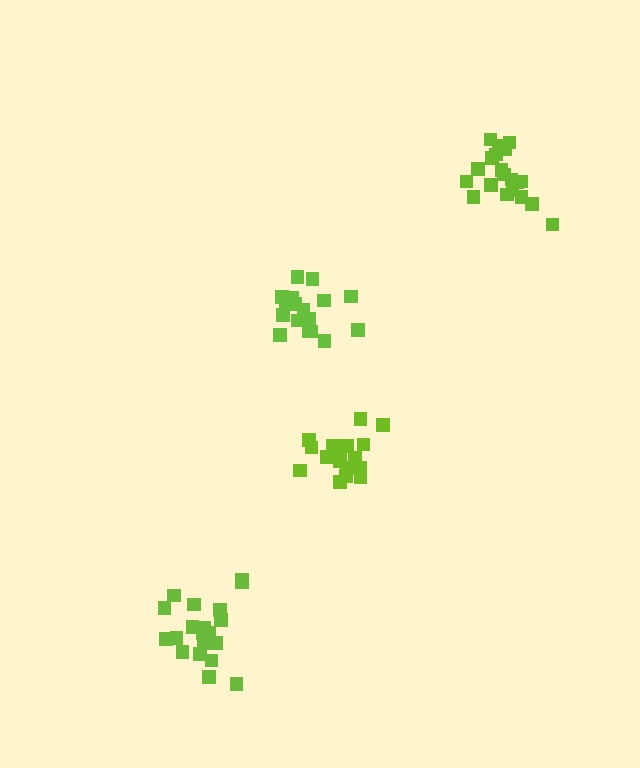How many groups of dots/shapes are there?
There are 4 groups.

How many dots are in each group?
Group 1: 20 dots, Group 2: 19 dots, Group 3: 20 dots, Group 4: 18 dots (77 total).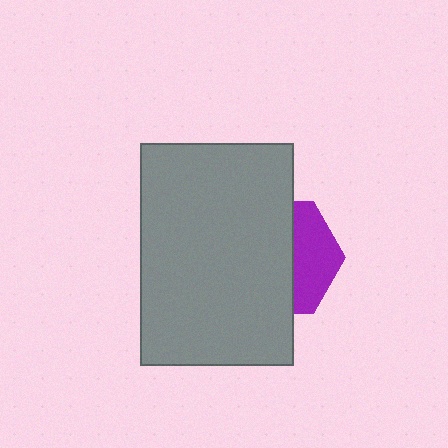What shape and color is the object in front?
The object in front is a gray rectangle.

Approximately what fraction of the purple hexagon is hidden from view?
Roughly 63% of the purple hexagon is hidden behind the gray rectangle.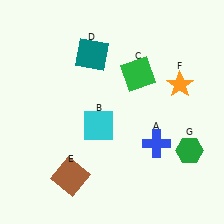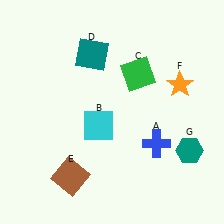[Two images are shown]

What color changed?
The hexagon (G) changed from green in Image 1 to teal in Image 2.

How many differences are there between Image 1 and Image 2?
There is 1 difference between the two images.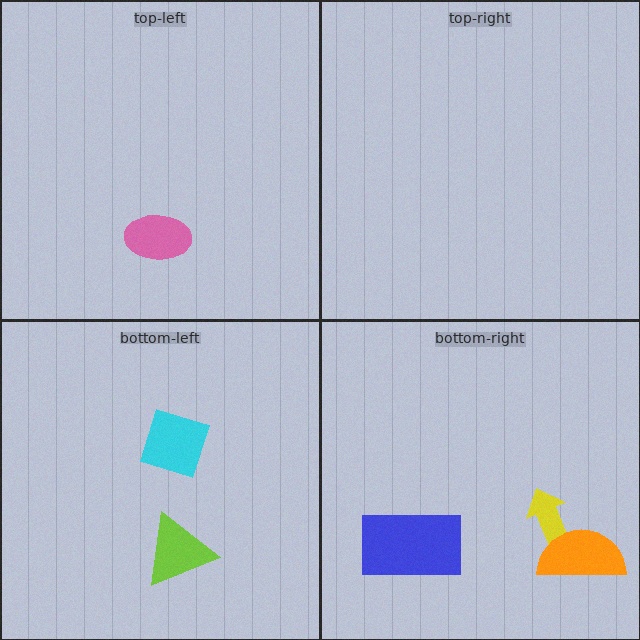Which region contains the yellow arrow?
The bottom-right region.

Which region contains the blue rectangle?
The bottom-right region.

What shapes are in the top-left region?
The pink ellipse.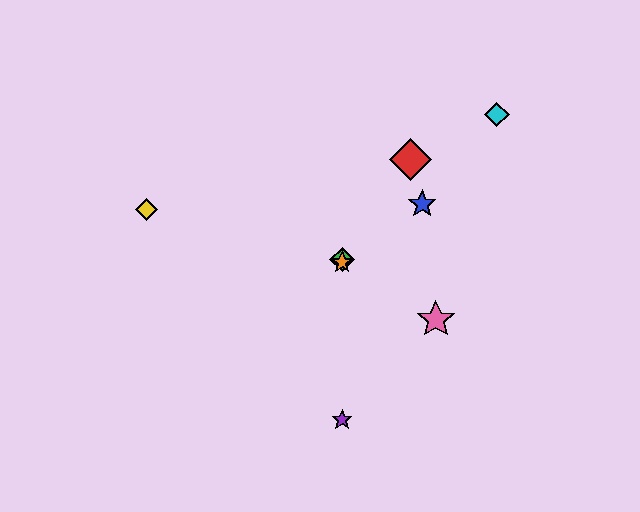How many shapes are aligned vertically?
3 shapes (the green diamond, the purple star, the orange star) are aligned vertically.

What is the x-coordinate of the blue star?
The blue star is at x≈422.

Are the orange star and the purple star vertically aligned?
Yes, both are at x≈342.